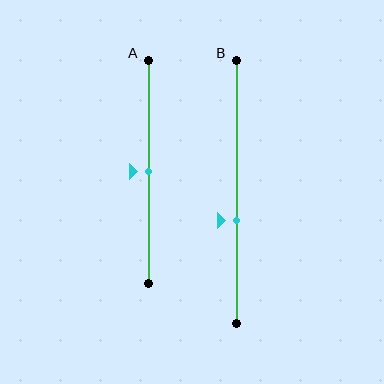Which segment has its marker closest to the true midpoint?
Segment A has its marker closest to the true midpoint.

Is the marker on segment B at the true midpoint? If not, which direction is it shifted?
No, the marker on segment B is shifted downward by about 11% of the segment length.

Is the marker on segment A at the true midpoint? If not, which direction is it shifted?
Yes, the marker on segment A is at the true midpoint.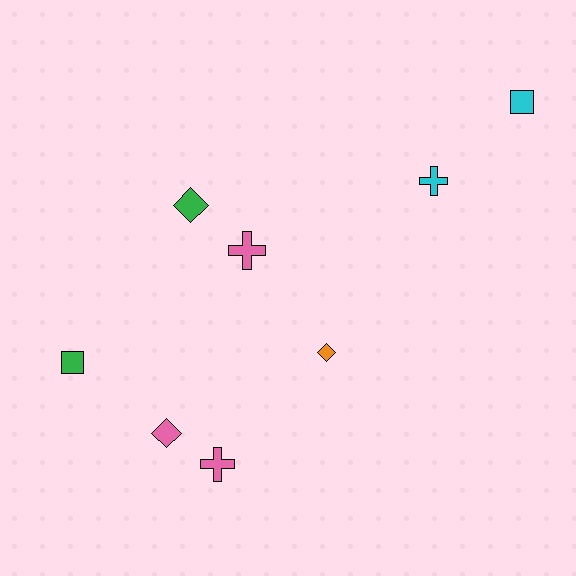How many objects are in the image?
There are 8 objects.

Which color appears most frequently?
Pink, with 3 objects.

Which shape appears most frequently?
Diamond, with 3 objects.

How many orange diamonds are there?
There is 1 orange diamond.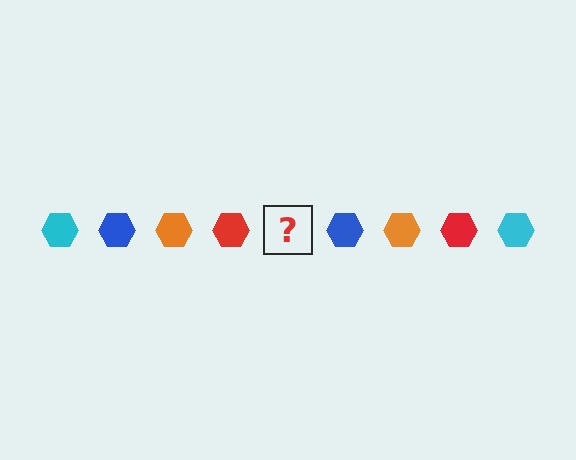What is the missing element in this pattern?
The missing element is a cyan hexagon.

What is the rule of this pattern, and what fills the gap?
The rule is that the pattern cycles through cyan, blue, orange, red hexagons. The gap should be filled with a cyan hexagon.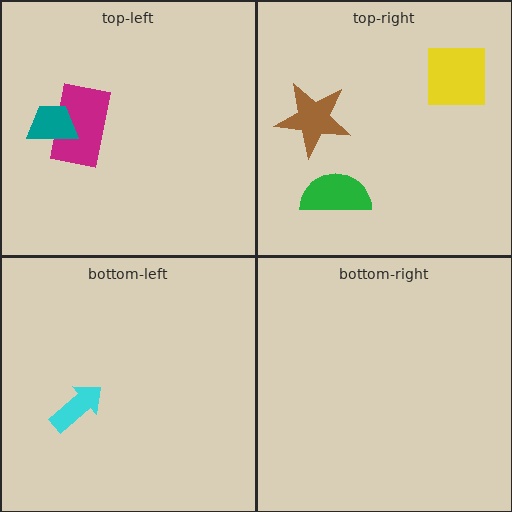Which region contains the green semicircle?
The top-right region.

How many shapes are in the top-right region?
3.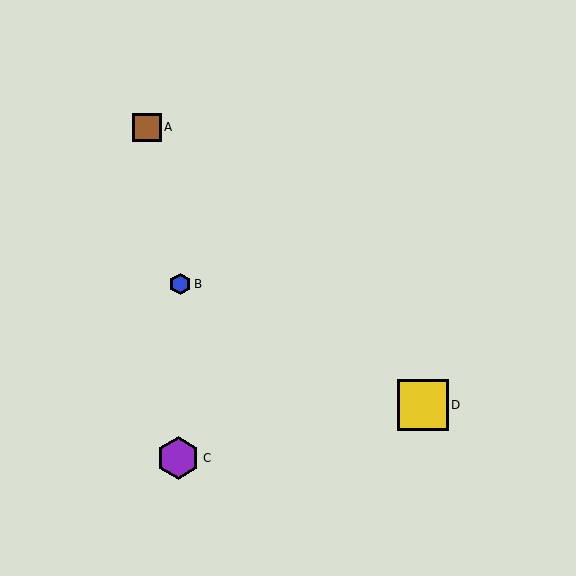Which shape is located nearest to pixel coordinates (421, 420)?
The yellow square (labeled D) at (423, 405) is nearest to that location.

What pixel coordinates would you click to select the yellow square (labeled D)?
Click at (423, 405) to select the yellow square D.